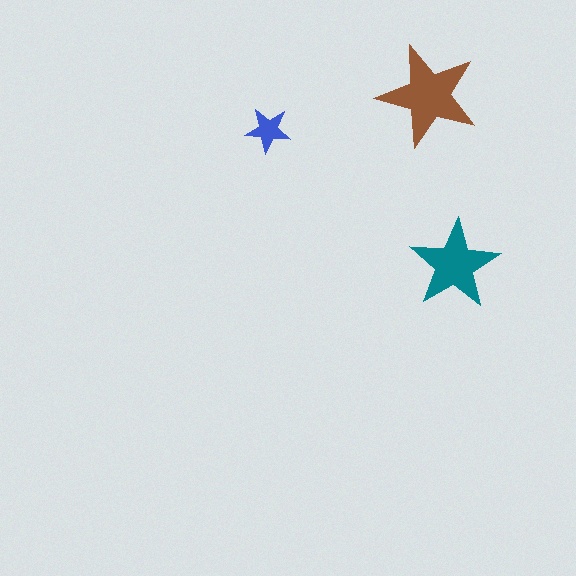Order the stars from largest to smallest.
the brown one, the teal one, the blue one.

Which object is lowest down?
The teal star is bottommost.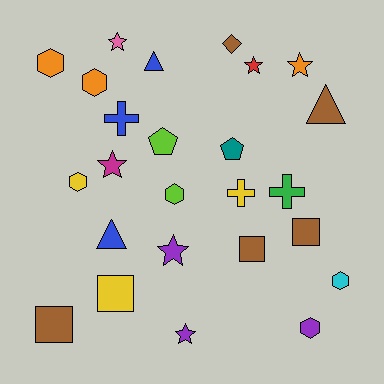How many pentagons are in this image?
There are 2 pentagons.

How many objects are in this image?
There are 25 objects.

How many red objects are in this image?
There is 1 red object.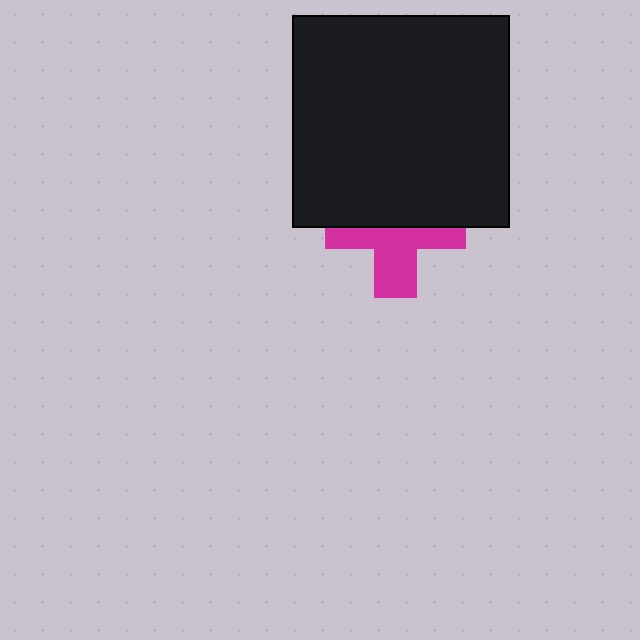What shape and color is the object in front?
The object in front is a black rectangle.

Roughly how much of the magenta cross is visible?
About half of it is visible (roughly 50%).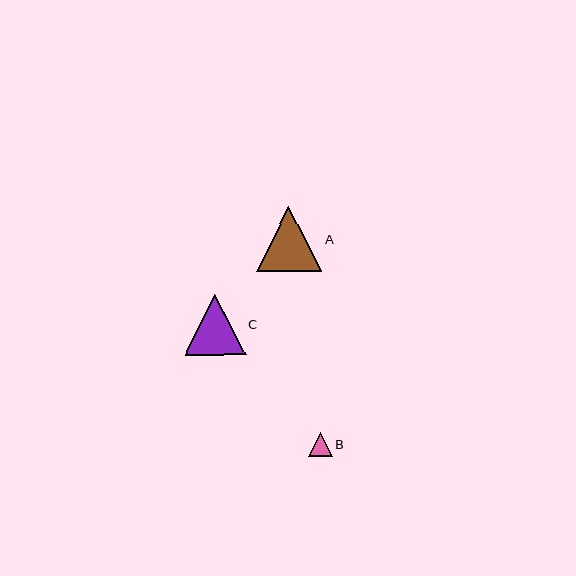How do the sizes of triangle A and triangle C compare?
Triangle A and triangle C are approximately the same size.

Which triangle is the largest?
Triangle A is the largest with a size of approximately 65 pixels.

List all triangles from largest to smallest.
From largest to smallest: A, C, B.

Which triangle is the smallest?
Triangle B is the smallest with a size of approximately 23 pixels.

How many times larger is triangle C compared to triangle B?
Triangle C is approximately 2.6 times the size of triangle B.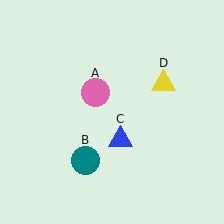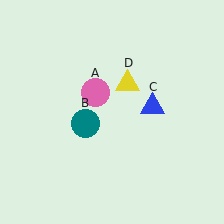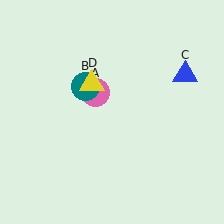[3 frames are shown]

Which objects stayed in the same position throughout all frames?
Pink circle (object A) remained stationary.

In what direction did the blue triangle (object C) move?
The blue triangle (object C) moved up and to the right.